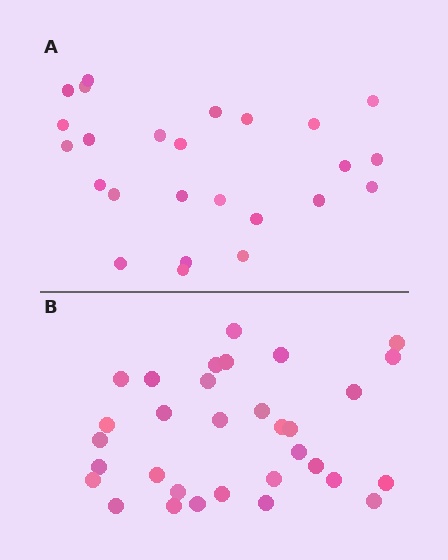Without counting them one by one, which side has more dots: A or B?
Region B (the bottom region) has more dots.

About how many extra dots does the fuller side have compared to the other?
Region B has roughly 8 or so more dots than region A.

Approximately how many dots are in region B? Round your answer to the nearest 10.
About 30 dots. (The exact count is 32, which rounds to 30.)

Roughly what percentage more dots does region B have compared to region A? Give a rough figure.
About 30% more.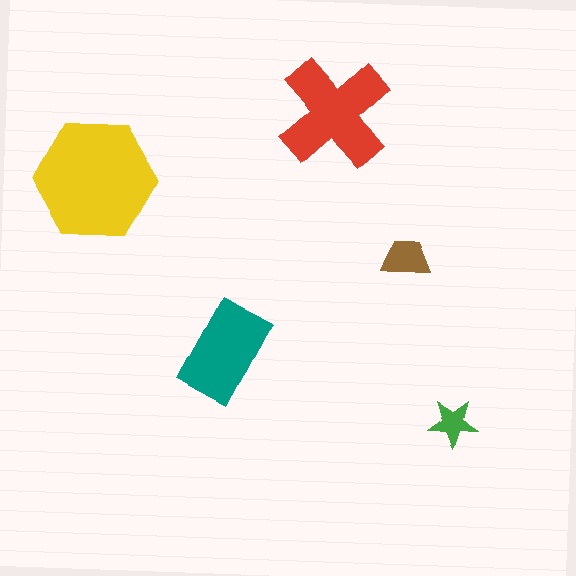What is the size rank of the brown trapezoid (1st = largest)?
4th.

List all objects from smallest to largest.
The green star, the brown trapezoid, the teal rectangle, the red cross, the yellow hexagon.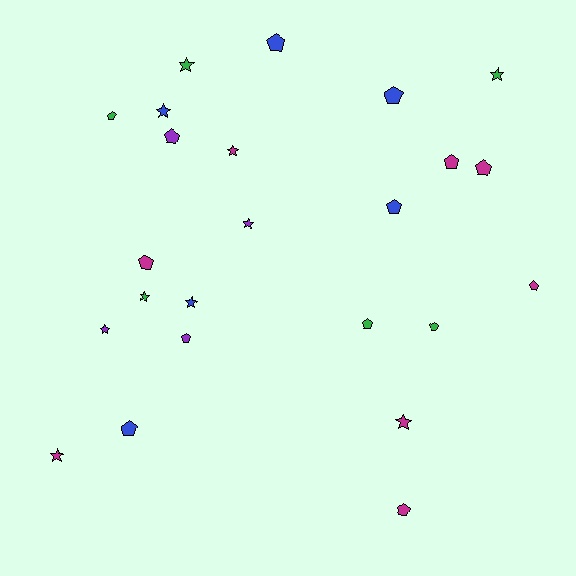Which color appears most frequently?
Magenta, with 8 objects.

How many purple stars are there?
There are 2 purple stars.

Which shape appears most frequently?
Pentagon, with 14 objects.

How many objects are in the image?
There are 24 objects.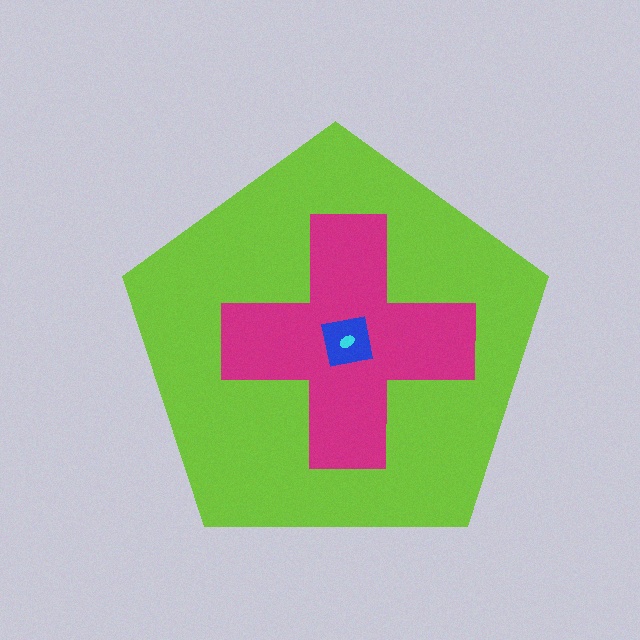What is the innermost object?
The cyan ellipse.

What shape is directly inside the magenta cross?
The blue square.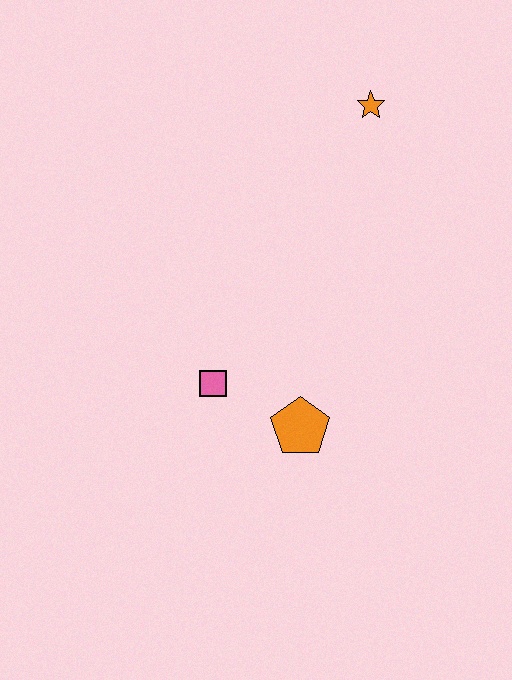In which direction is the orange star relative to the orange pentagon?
The orange star is above the orange pentagon.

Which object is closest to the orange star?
The pink square is closest to the orange star.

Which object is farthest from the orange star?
The orange pentagon is farthest from the orange star.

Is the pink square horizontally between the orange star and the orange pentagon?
No